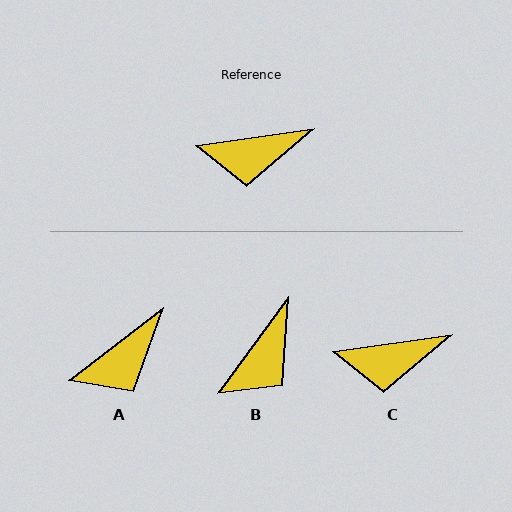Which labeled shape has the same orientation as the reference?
C.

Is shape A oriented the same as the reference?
No, it is off by about 29 degrees.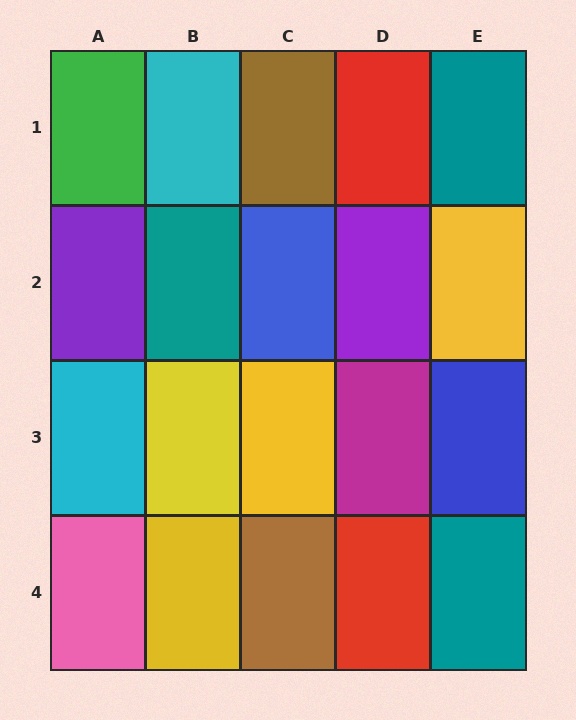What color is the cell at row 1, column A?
Green.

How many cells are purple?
2 cells are purple.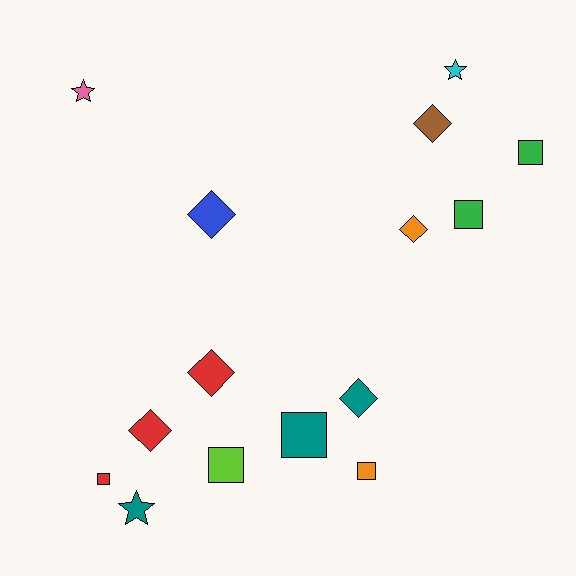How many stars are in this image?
There are 3 stars.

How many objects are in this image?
There are 15 objects.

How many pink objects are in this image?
There is 1 pink object.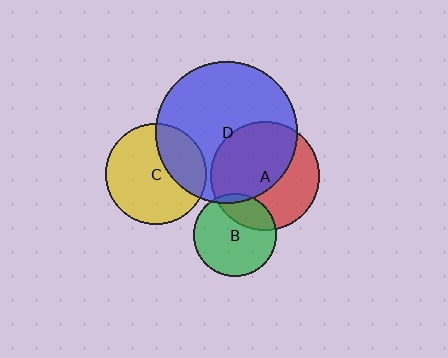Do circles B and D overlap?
Yes.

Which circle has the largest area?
Circle D (blue).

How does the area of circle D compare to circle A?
Approximately 1.7 times.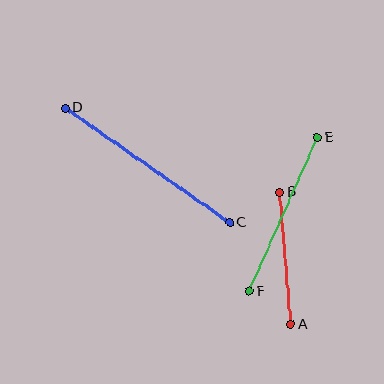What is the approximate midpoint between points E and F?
The midpoint is at approximately (283, 214) pixels.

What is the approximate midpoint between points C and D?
The midpoint is at approximately (148, 165) pixels.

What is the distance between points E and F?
The distance is approximately 168 pixels.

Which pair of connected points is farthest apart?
Points C and D are farthest apart.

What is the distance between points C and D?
The distance is approximately 201 pixels.